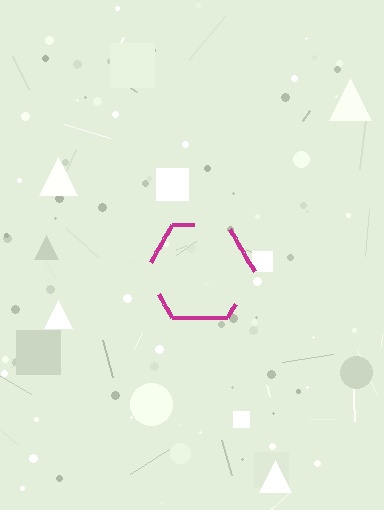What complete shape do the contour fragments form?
The contour fragments form a hexagon.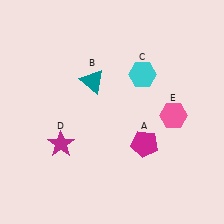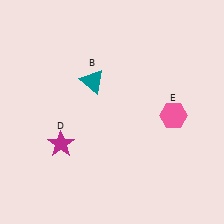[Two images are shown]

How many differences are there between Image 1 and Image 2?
There are 2 differences between the two images.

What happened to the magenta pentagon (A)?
The magenta pentagon (A) was removed in Image 2. It was in the bottom-right area of Image 1.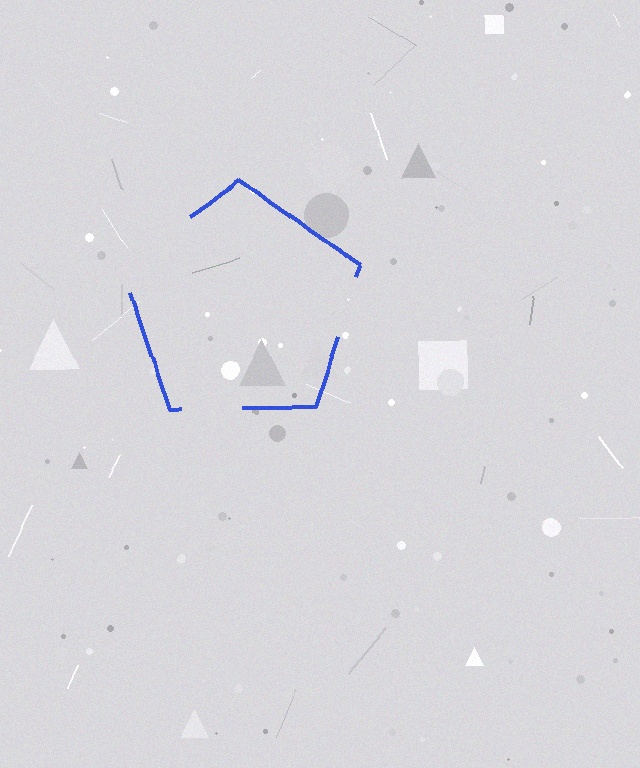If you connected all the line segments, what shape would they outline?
They would outline a pentagon.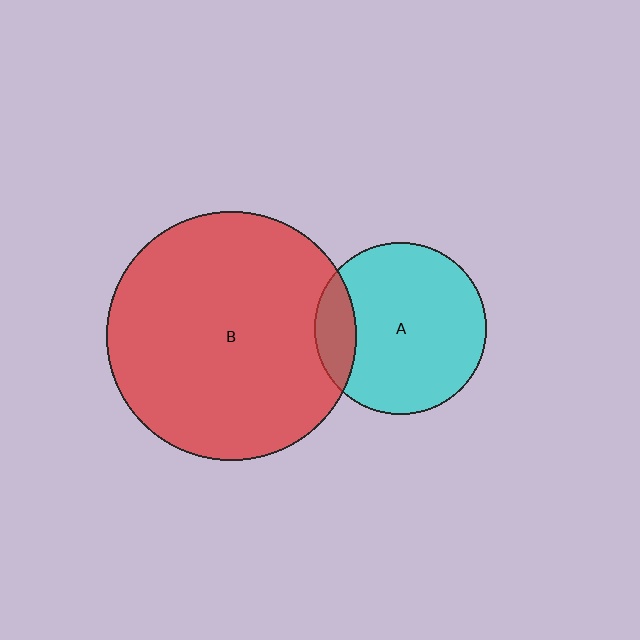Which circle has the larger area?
Circle B (red).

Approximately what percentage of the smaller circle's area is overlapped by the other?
Approximately 15%.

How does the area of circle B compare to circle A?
Approximately 2.1 times.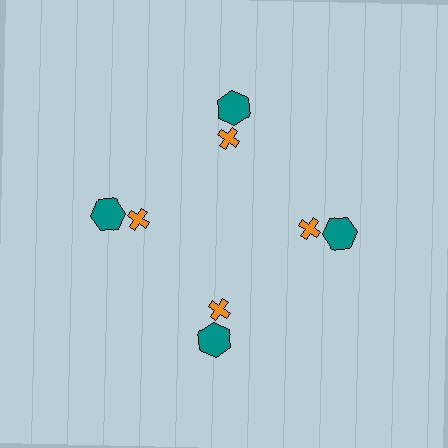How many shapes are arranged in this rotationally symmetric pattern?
There are 8 shapes, arranged in 4 groups of 2.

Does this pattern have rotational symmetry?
Yes, this pattern has 4-fold rotational symmetry. It looks the same after rotating 90 degrees around the center.